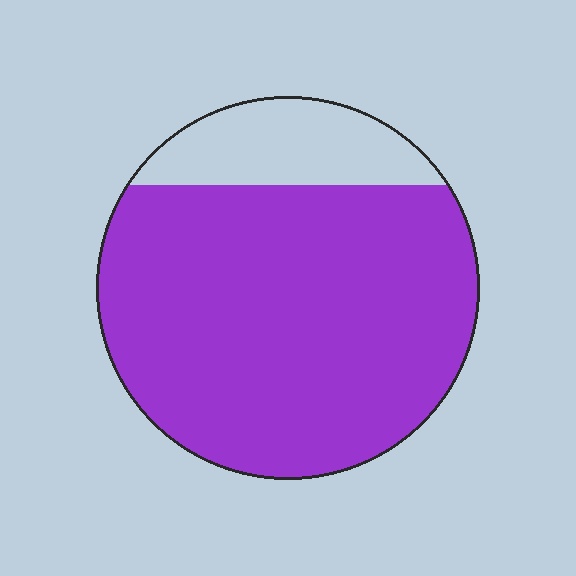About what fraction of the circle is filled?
About five sixths (5/6).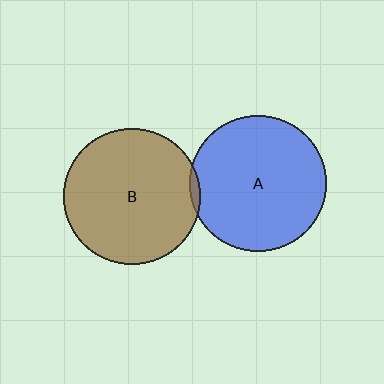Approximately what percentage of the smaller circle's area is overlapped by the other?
Approximately 5%.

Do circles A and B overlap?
Yes.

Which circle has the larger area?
Circle A (blue).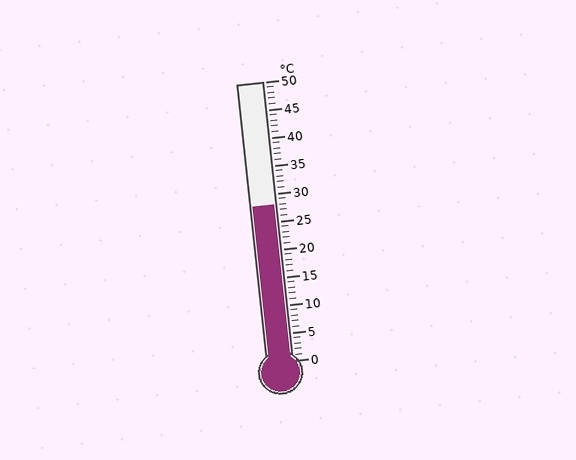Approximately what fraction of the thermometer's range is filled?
The thermometer is filled to approximately 55% of its range.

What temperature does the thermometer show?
The thermometer shows approximately 28°C.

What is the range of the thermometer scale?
The thermometer scale ranges from 0°C to 50°C.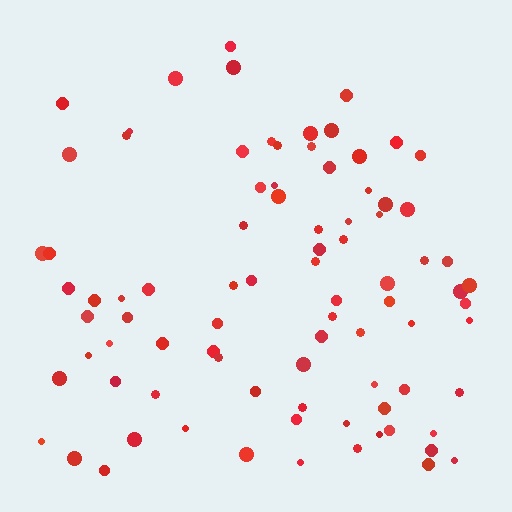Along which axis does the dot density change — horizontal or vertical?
Vertical.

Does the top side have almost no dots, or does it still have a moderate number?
Still a moderate number, just noticeably fewer than the bottom.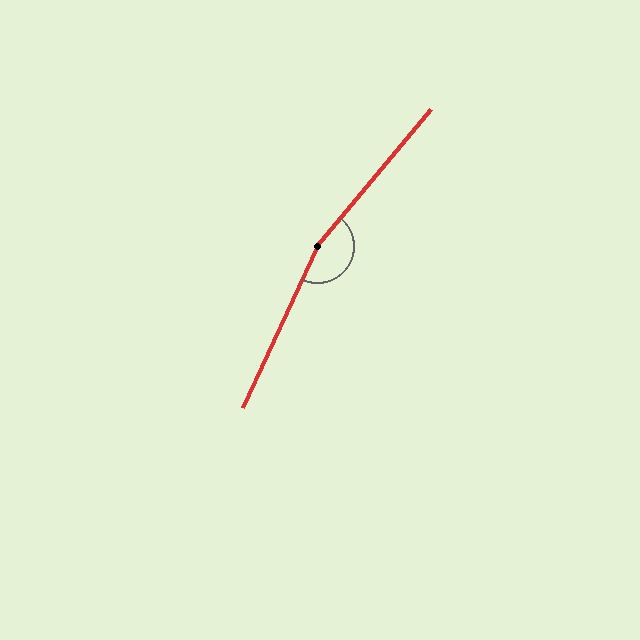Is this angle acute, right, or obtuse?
It is obtuse.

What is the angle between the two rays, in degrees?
Approximately 165 degrees.